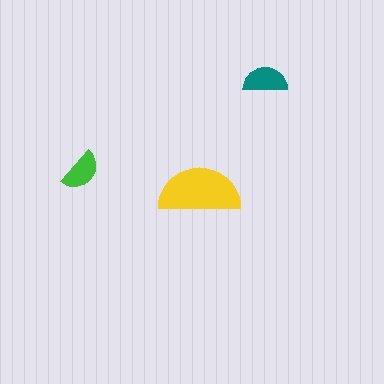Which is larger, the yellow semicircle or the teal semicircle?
The yellow one.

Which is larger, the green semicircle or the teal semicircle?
The teal one.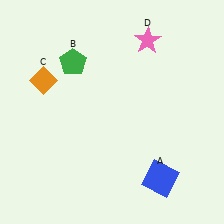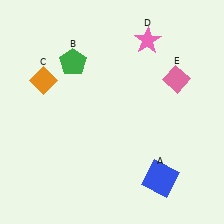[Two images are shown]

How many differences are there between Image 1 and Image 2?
There is 1 difference between the two images.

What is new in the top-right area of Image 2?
A pink diamond (E) was added in the top-right area of Image 2.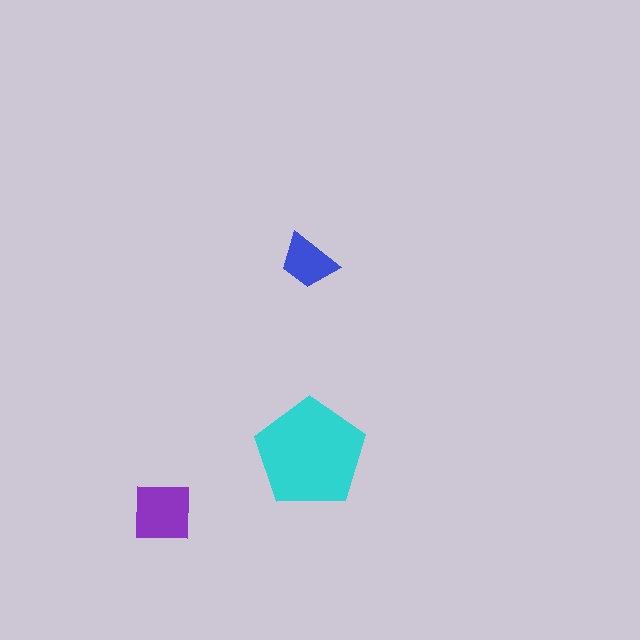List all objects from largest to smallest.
The cyan pentagon, the purple square, the blue trapezoid.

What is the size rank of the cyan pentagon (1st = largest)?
1st.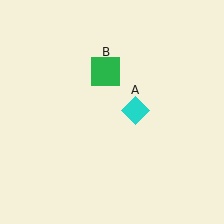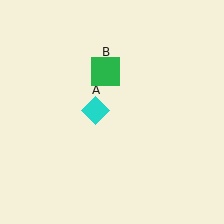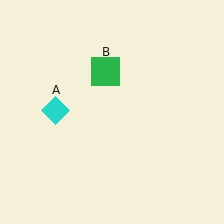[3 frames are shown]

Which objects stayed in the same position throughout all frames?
Green square (object B) remained stationary.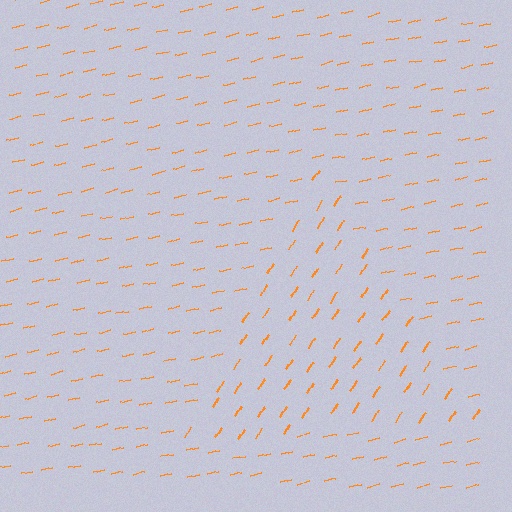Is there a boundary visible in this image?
Yes, there is a texture boundary formed by a change in line orientation.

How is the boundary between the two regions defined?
The boundary is defined purely by a change in line orientation (approximately 45 degrees difference). All lines are the same color and thickness.